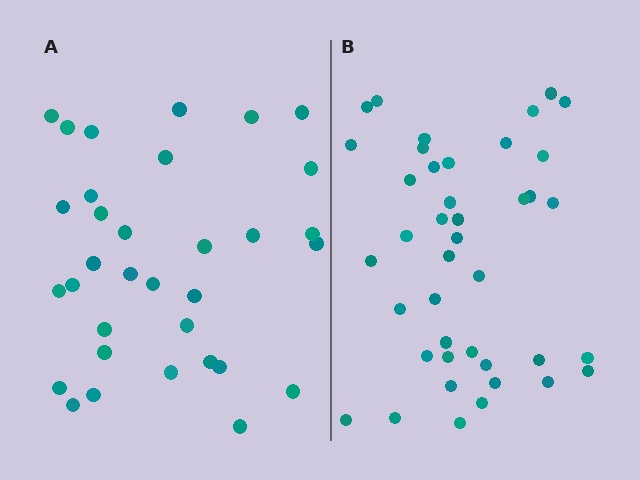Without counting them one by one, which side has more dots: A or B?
Region B (the right region) has more dots.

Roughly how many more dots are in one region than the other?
Region B has roughly 8 or so more dots than region A.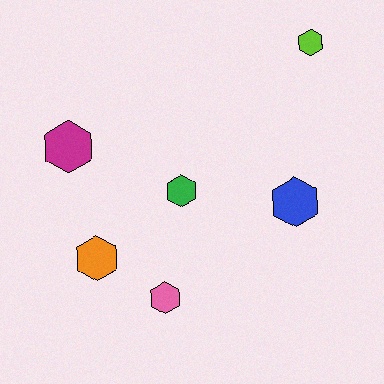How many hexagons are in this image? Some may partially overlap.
There are 6 hexagons.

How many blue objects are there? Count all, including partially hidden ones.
There is 1 blue object.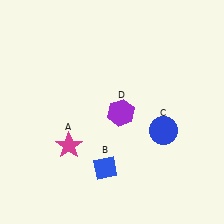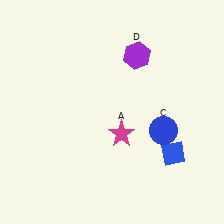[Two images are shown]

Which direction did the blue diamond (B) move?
The blue diamond (B) moved right.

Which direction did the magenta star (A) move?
The magenta star (A) moved right.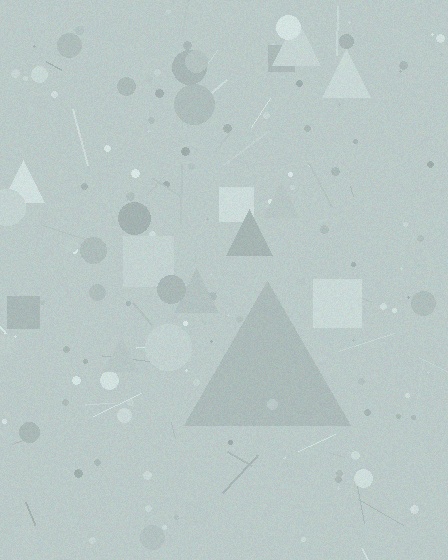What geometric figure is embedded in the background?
A triangle is embedded in the background.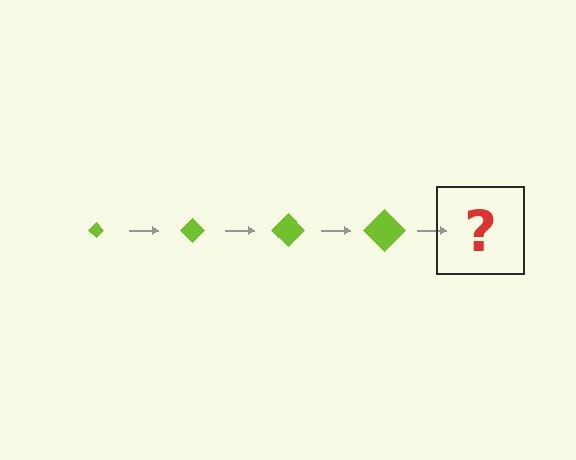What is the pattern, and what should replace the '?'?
The pattern is that the diamond gets progressively larger each step. The '?' should be a lime diamond, larger than the previous one.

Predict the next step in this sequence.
The next step is a lime diamond, larger than the previous one.